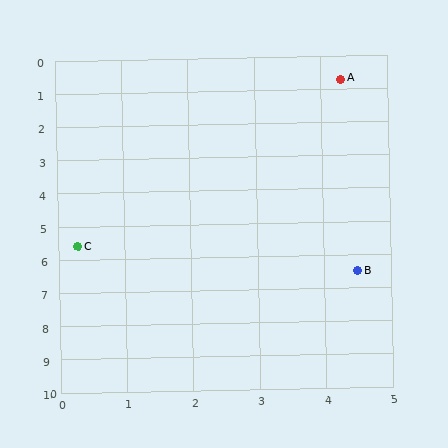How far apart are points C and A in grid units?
Points C and A are about 6.3 grid units apart.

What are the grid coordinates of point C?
Point C is at approximately (0.3, 5.6).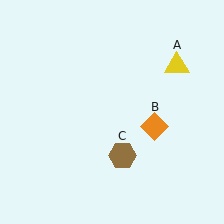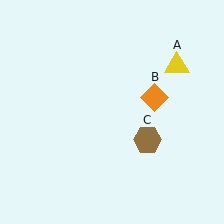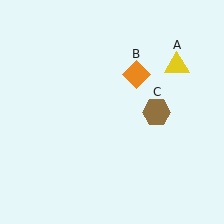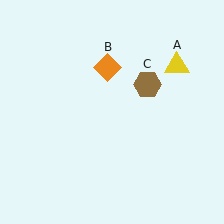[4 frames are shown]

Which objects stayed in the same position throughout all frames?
Yellow triangle (object A) remained stationary.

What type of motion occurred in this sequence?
The orange diamond (object B), brown hexagon (object C) rotated counterclockwise around the center of the scene.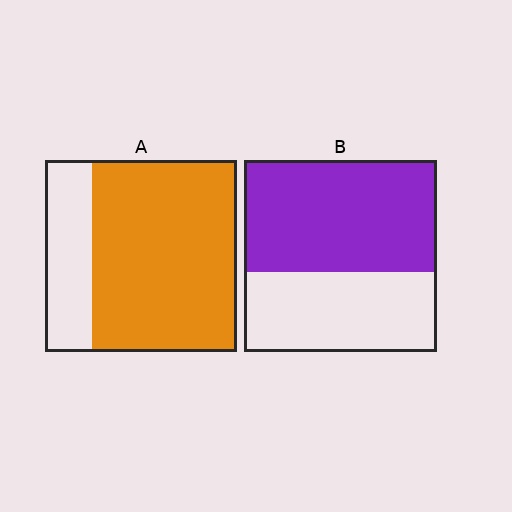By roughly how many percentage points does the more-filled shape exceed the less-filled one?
By roughly 15 percentage points (A over B).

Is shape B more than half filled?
Yes.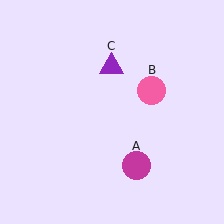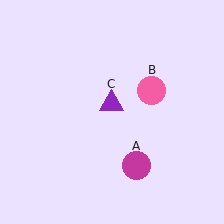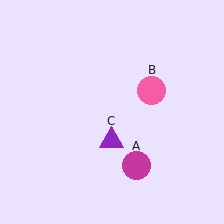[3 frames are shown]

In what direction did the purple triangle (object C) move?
The purple triangle (object C) moved down.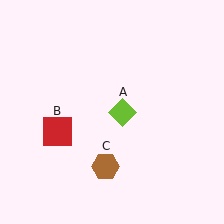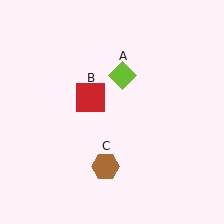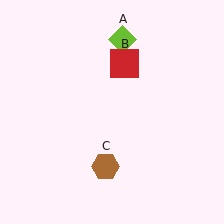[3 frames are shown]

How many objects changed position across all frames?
2 objects changed position: lime diamond (object A), red square (object B).